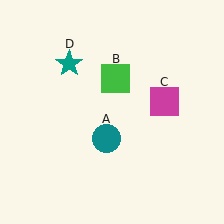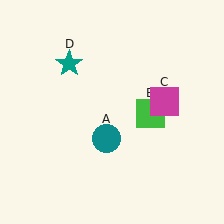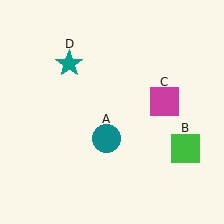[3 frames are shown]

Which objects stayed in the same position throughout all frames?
Teal circle (object A) and magenta square (object C) and teal star (object D) remained stationary.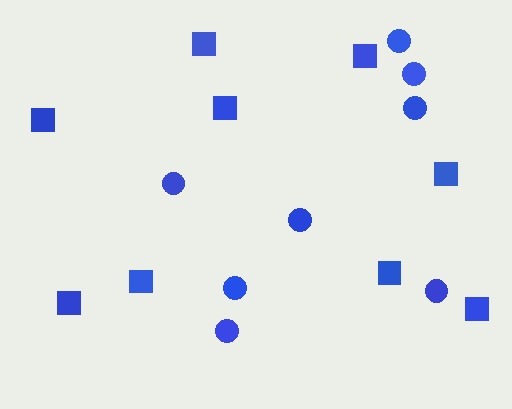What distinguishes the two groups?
There are 2 groups: one group of circles (8) and one group of squares (9).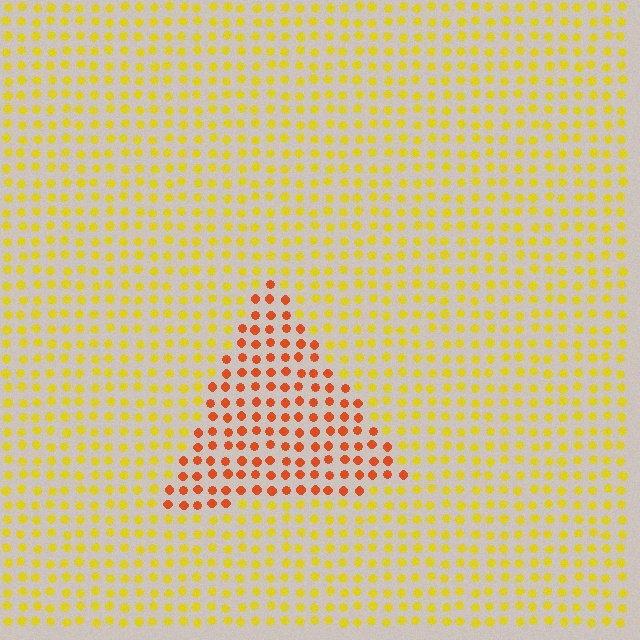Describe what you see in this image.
The image is filled with small yellow elements in a uniform arrangement. A triangle-shaped region is visible where the elements are tinted to a slightly different hue, forming a subtle color boundary.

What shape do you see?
I see a triangle.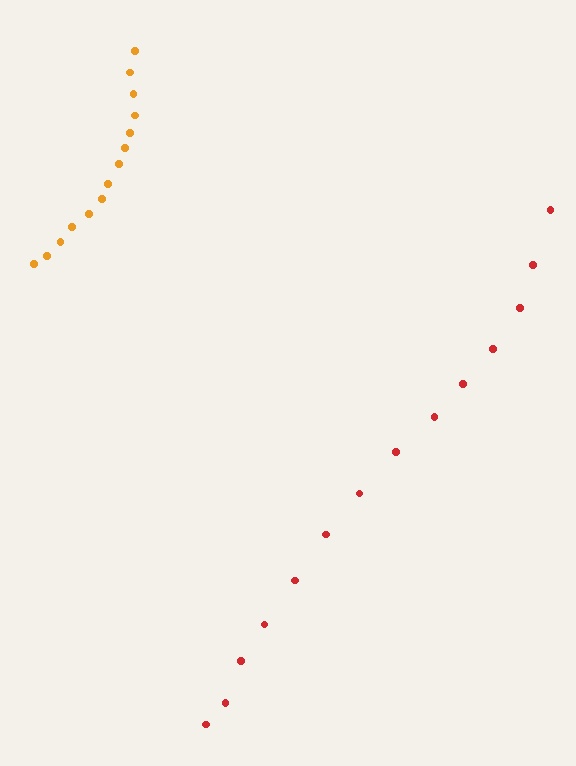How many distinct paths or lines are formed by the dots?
There are 2 distinct paths.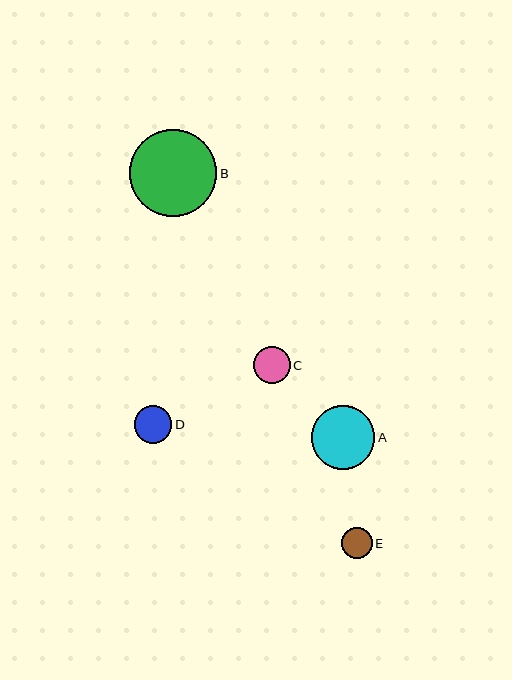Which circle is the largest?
Circle B is the largest with a size of approximately 87 pixels.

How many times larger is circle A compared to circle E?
Circle A is approximately 2.1 times the size of circle E.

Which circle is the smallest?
Circle E is the smallest with a size of approximately 31 pixels.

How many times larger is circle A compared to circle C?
Circle A is approximately 1.7 times the size of circle C.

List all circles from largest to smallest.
From largest to smallest: B, A, D, C, E.